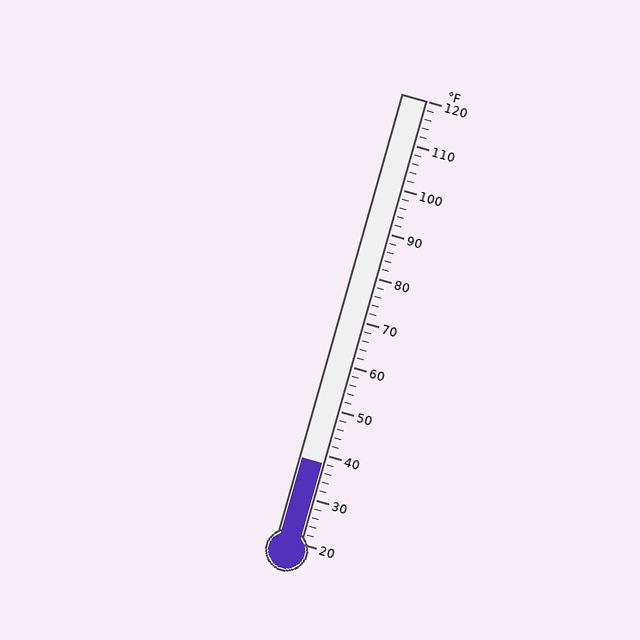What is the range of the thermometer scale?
The thermometer scale ranges from 20°F to 120°F.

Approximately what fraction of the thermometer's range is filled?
The thermometer is filled to approximately 20% of its range.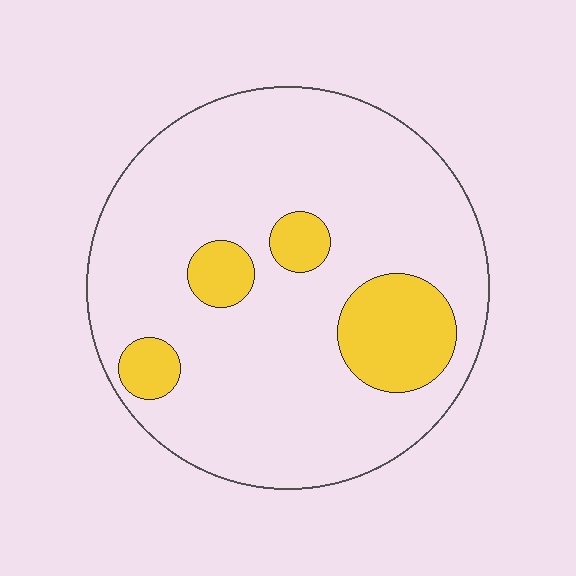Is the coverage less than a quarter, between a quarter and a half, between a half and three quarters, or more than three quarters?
Less than a quarter.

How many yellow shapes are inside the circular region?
4.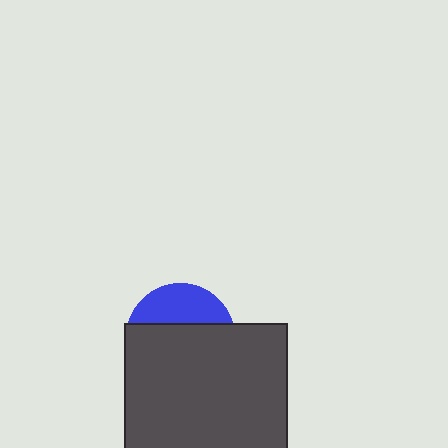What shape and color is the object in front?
The object in front is a dark gray rectangle.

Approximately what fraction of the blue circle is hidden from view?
Roughly 66% of the blue circle is hidden behind the dark gray rectangle.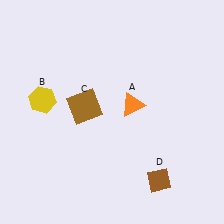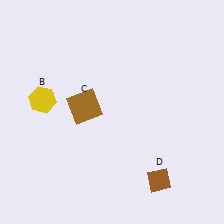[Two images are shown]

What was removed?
The orange triangle (A) was removed in Image 2.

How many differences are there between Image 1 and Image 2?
There is 1 difference between the two images.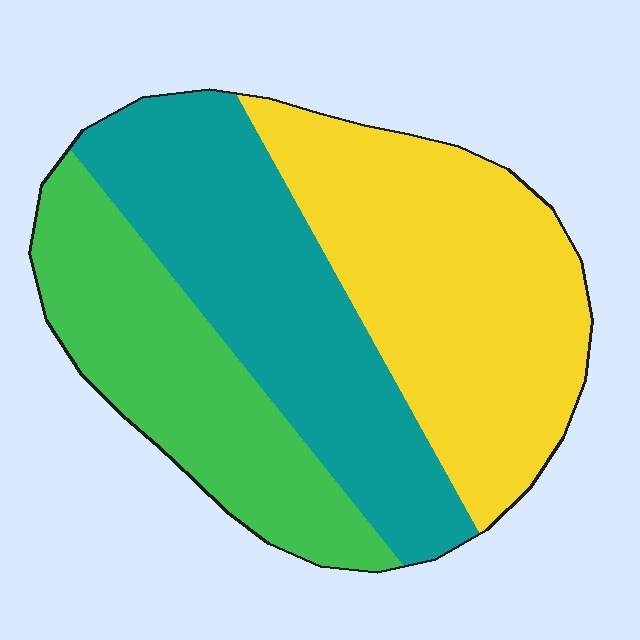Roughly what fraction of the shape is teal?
Teal covers around 35% of the shape.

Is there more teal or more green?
Teal.